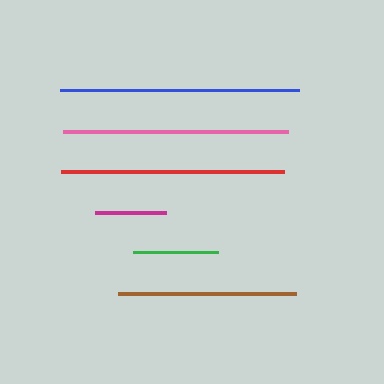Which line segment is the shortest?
The magenta line is the shortest at approximately 71 pixels.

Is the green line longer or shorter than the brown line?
The brown line is longer than the green line.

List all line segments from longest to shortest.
From longest to shortest: blue, pink, red, brown, green, magenta.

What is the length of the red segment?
The red segment is approximately 222 pixels long.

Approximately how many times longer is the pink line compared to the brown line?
The pink line is approximately 1.3 times the length of the brown line.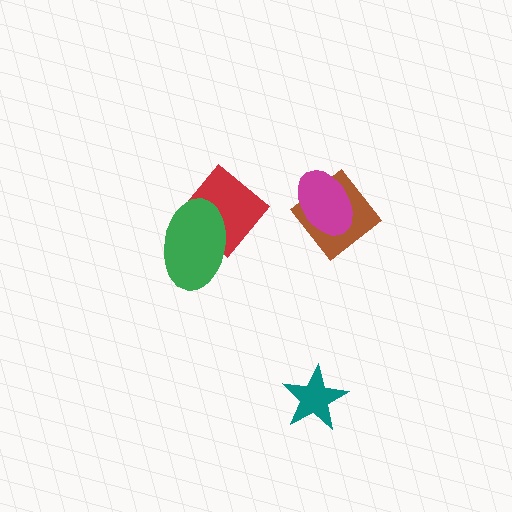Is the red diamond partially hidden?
Yes, it is partially covered by another shape.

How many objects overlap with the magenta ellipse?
1 object overlaps with the magenta ellipse.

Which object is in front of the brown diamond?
The magenta ellipse is in front of the brown diamond.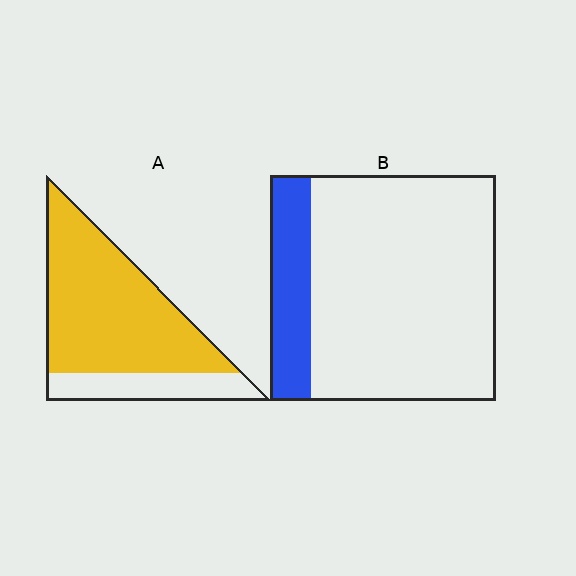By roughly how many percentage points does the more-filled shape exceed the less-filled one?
By roughly 60 percentage points (A over B).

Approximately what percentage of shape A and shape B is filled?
A is approximately 75% and B is approximately 20%.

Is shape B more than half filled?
No.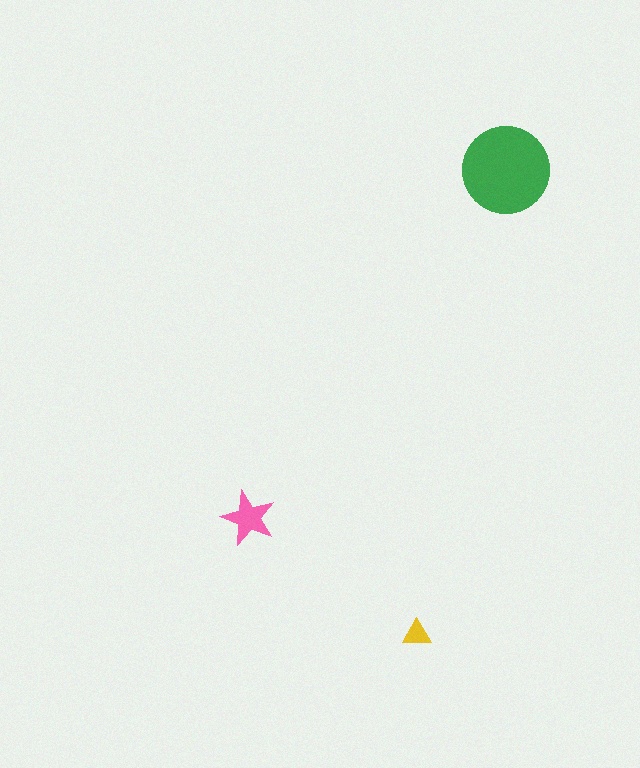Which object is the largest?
The green circle.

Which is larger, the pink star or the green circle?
The green circle.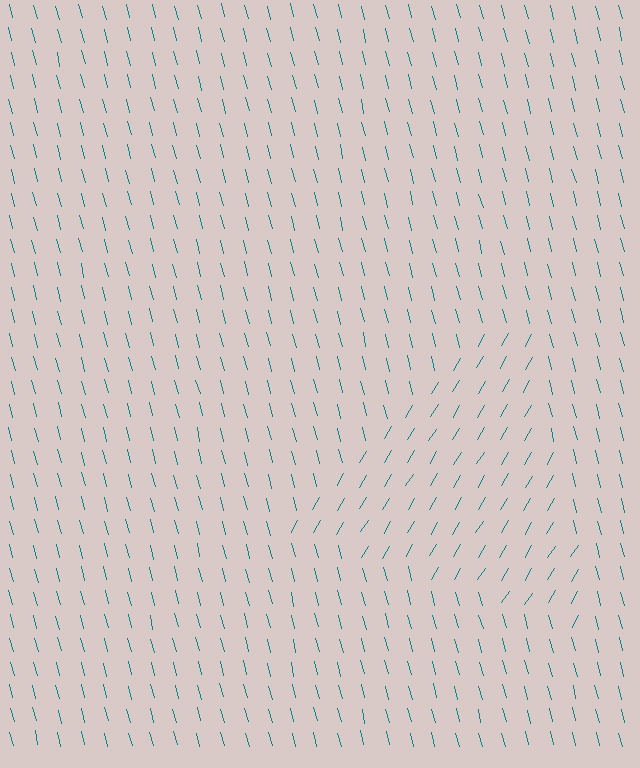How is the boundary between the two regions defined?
The boundary is defined purely by a change in line orientation (approximately 45 degrees difference). All lines are the same color and thickness.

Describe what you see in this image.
The image is filled with small teal line segments. A triangle region in the image has lines oriented differently from the surrounding lines, creating a visible texture boundary.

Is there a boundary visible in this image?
Yes, there is a texture boundary formed by a change in line orientation.